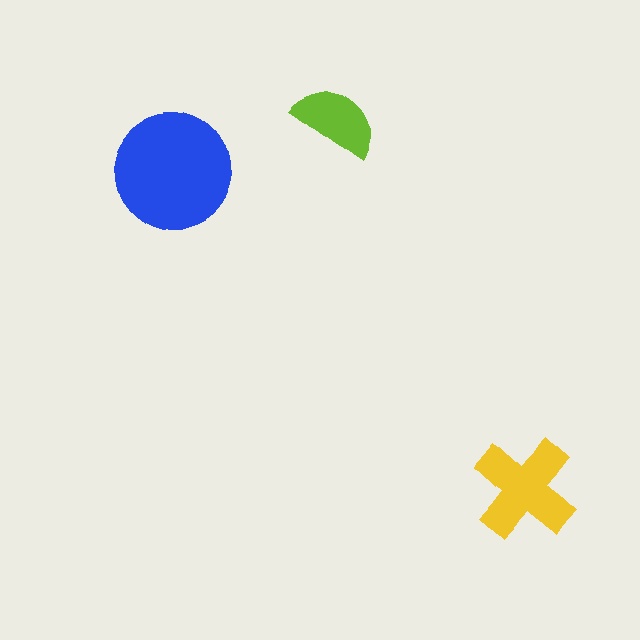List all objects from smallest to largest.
The lime semicircle, the yellow cross, the blue circle.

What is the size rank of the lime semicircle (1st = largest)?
3rd.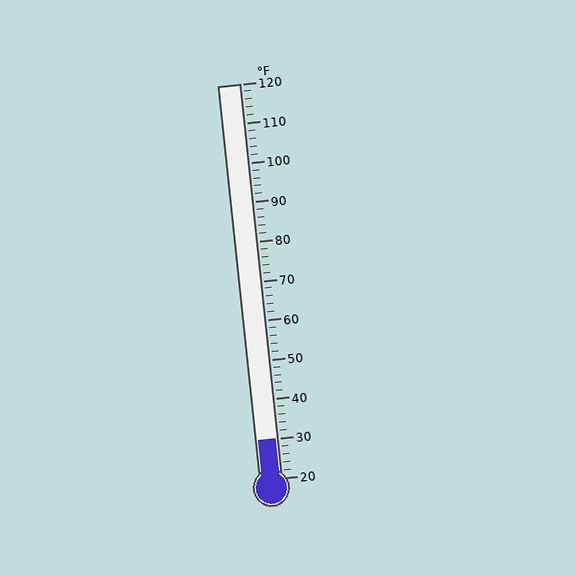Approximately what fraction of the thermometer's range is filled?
The thermometer is filled to approximately 10% of its range.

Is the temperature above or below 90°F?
The temperature is below 90°F.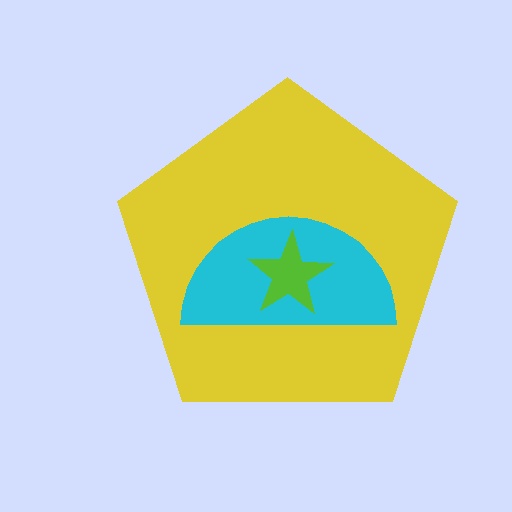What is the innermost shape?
The lime star.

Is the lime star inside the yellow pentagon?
Yes.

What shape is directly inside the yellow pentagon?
The cyan semicircle.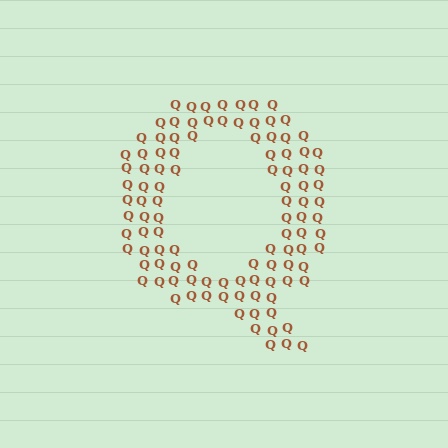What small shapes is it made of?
It is made of small letter Q's.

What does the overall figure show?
The overall figure shows the letter Q.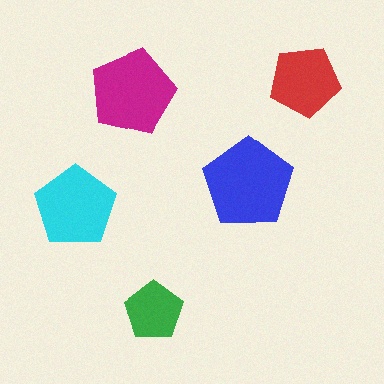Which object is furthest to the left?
The cyan pentagon is leftmost.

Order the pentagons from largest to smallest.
the blue one, the magenta one, the cyan one, the red one, the green one.